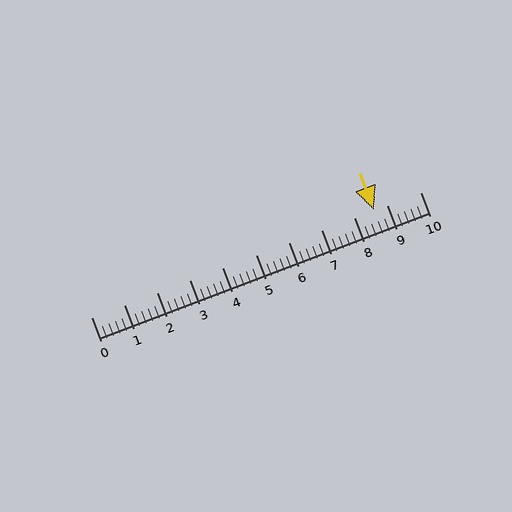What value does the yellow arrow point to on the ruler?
The yellow arrow points to approximately 8.6.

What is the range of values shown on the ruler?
The ruler shows values from 0 to 10.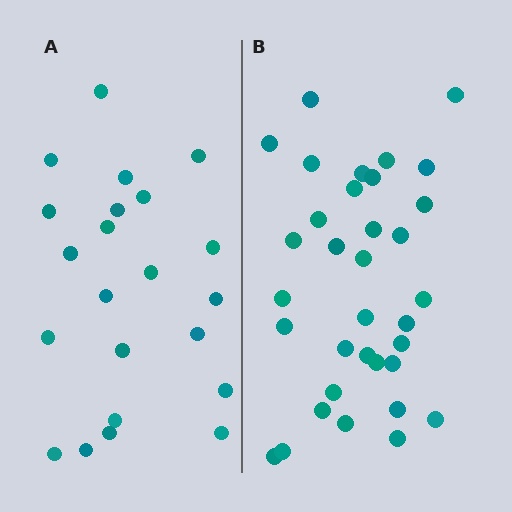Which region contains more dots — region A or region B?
Region B (the right region) has more dots.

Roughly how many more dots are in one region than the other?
Region B has roughly 12 or so more dots than region A.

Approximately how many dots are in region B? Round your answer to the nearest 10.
About 30 dots. (The exact count is 34, which rounds to 30.)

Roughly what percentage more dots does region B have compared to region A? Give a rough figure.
About 55% more.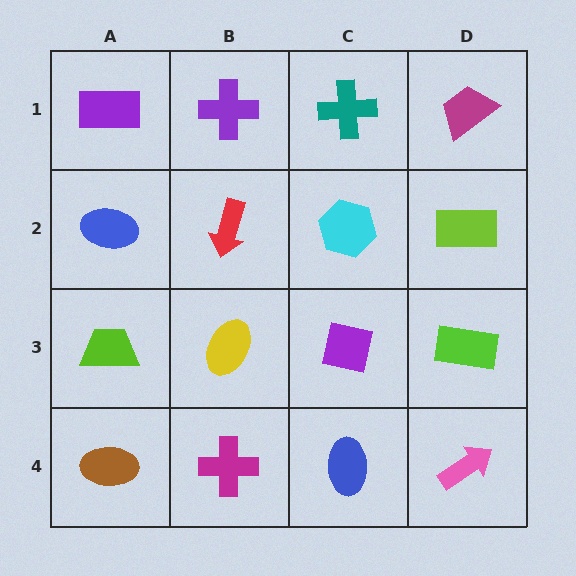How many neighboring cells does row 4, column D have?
2.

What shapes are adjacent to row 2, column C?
A teal cross (row 1, column C), a purple square (row 3, column C), a red arrow (row 2, column B), a lime rectangle (row 2, column D).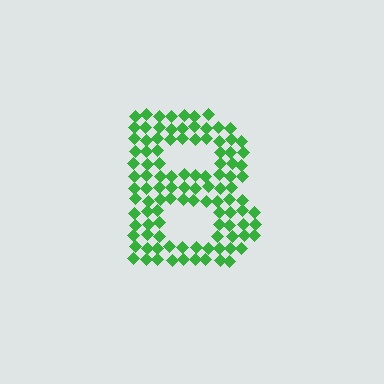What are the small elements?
The small elements are diamonds.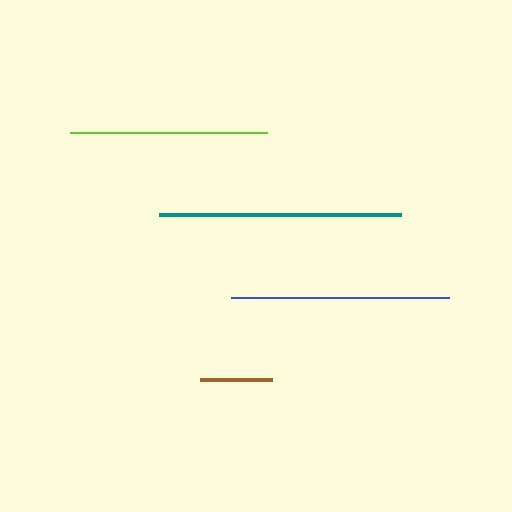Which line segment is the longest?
The teal line is the longest at approximately 243 pixels.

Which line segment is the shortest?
The brown line is the shortest at approximately 72 pixels.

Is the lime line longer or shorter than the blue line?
The blue line is longer than the lime line.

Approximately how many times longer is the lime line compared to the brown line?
The lime line is approximately 2.7 times the length of the brown line.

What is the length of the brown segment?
The brown segment is approximately 72 pixels long.